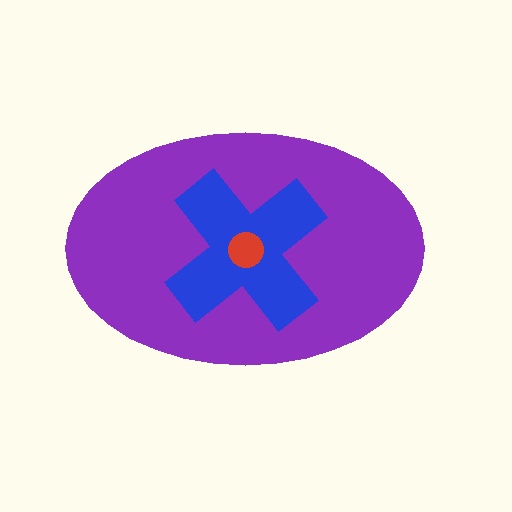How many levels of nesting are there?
3.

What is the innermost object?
The red circle.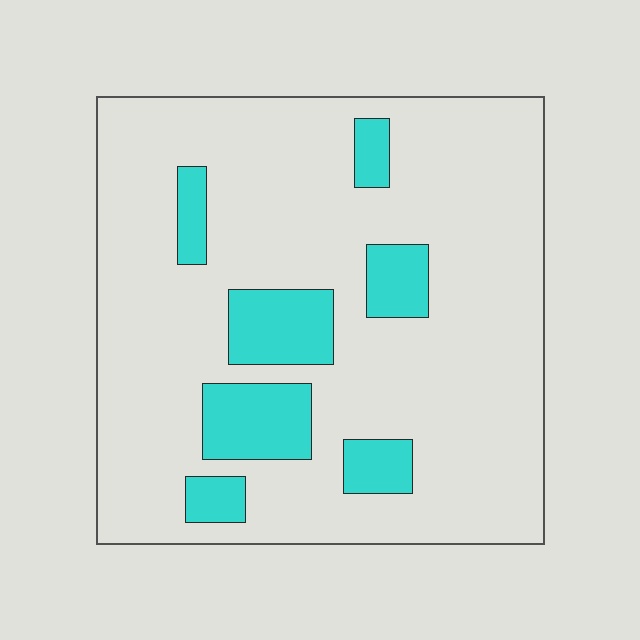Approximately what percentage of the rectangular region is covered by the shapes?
Approximately 15%.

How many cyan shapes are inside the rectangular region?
7.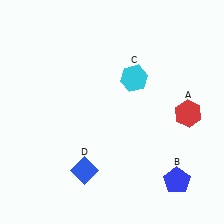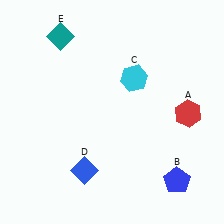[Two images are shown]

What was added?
A teal diamond (E) was added in Image 2.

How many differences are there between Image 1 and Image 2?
There is 1 difference between the two images.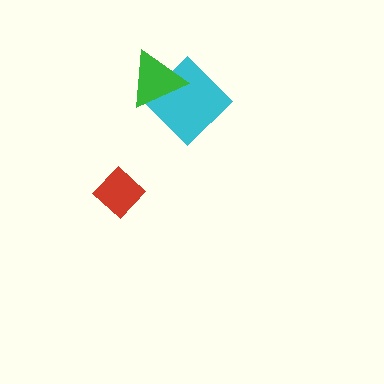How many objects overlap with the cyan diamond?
1 object overlaps with the cyan diamond.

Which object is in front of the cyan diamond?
The green triangle is in front of the cyan diamond.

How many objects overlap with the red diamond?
0 objects overlap with the red diamond.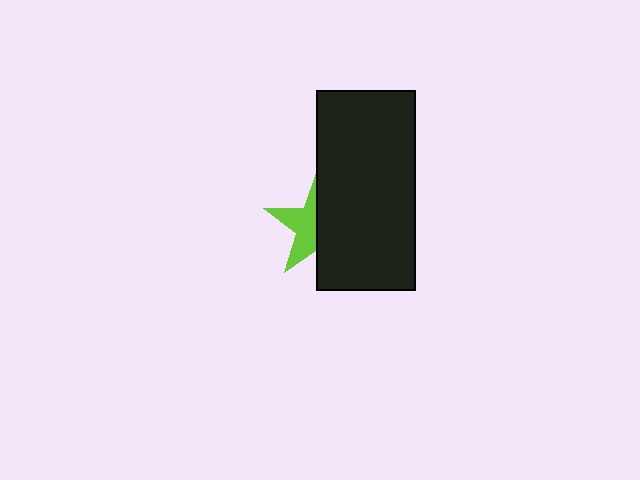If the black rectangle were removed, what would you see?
You would see the complete lime star.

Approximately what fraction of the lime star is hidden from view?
Roughly 55% of the lime star is hidden behind the black rectangle.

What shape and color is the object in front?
The object in front is a black rectangle.